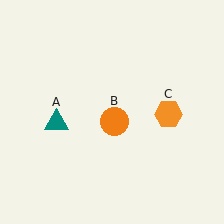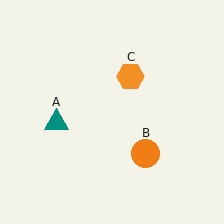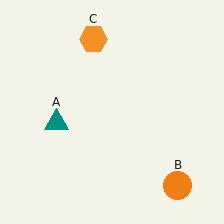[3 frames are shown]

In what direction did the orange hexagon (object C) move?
The orange hexagon (object C) moved up and to the left.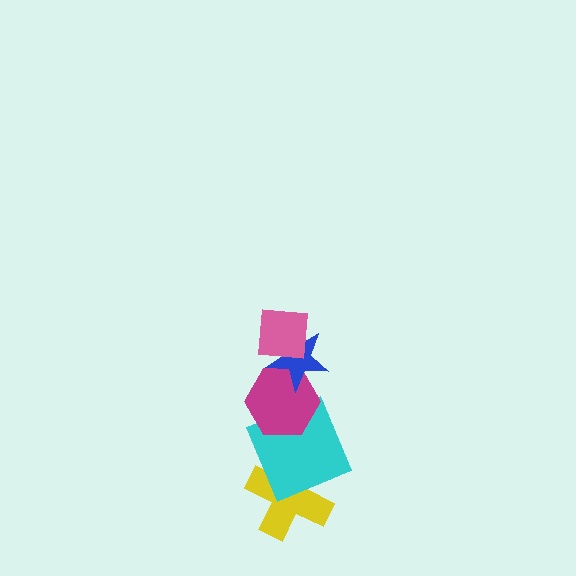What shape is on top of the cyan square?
The magenta hexagon is on top of the cyan square.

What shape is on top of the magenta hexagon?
The blue star is on top of the magenta hexagon.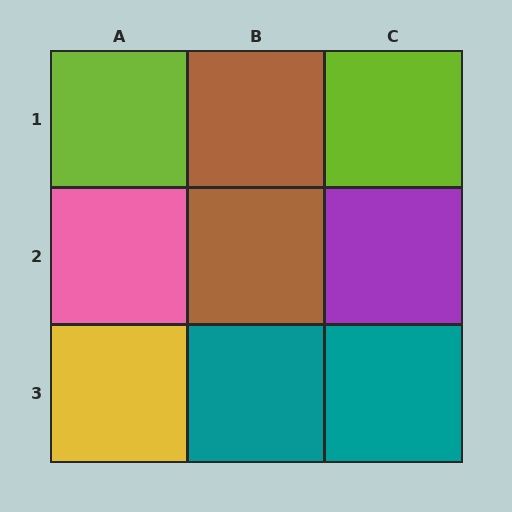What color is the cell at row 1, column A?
Lime.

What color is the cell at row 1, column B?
Brown.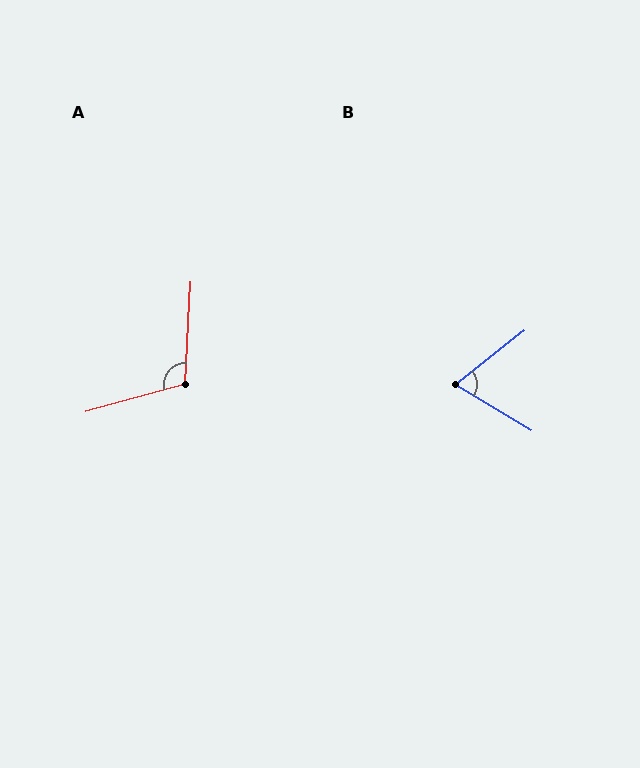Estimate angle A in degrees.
Approximately 109 degrees.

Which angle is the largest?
A, at approximately 109 degrees.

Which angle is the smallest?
B, at approximately 69 degrees.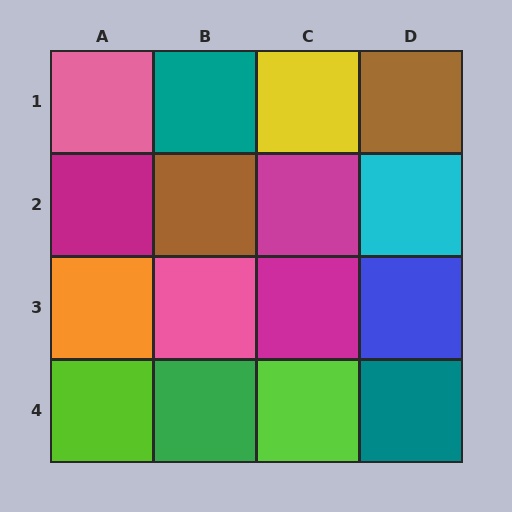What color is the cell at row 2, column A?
Magenta.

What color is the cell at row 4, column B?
Green.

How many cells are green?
1 cell is green.